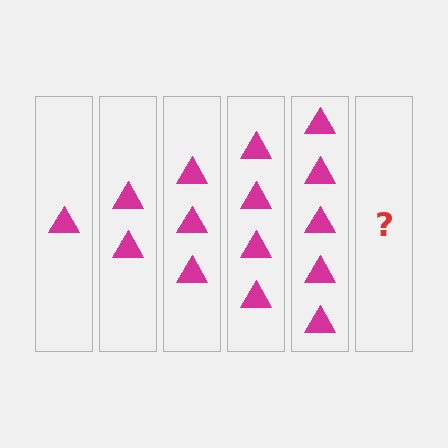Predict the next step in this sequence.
The next step is 6 triangles.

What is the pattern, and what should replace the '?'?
The pattern is that each step adds one more triangle. The '?' should be 6 triangles.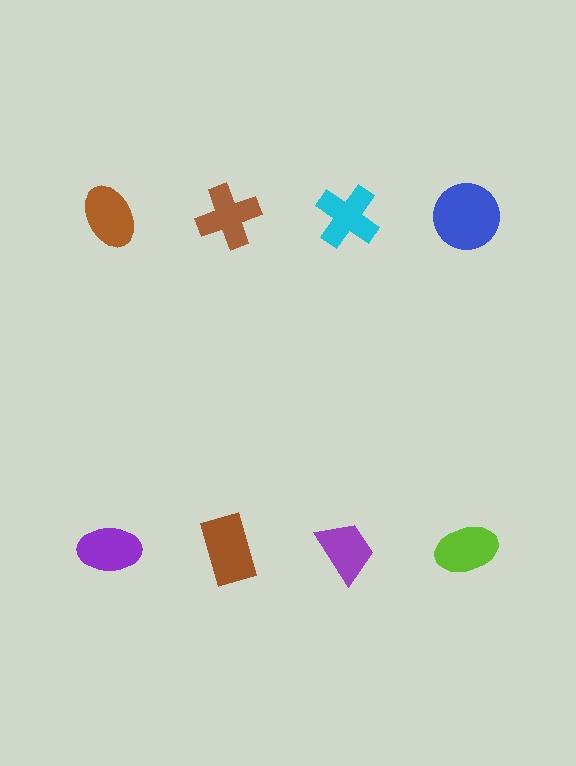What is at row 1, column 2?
A brown cross.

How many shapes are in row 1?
4 shapes.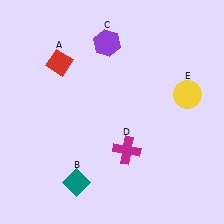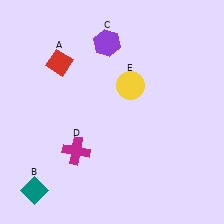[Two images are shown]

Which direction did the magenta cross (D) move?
The magenta cross (D) moved left.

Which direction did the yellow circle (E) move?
The yellow circle (E) moved left.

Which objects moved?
The objects that moved are: the teal diamond (B), the magenta cross (D), the yellow circle (E).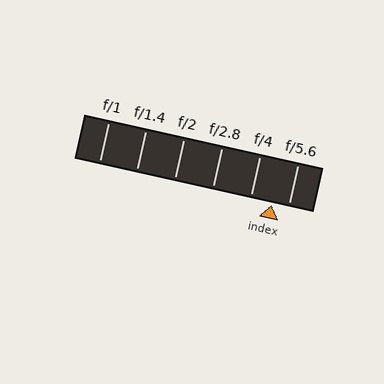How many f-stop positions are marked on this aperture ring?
There are 6 f-stop positions marked.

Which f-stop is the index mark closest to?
The index mark is closest to f/5.6.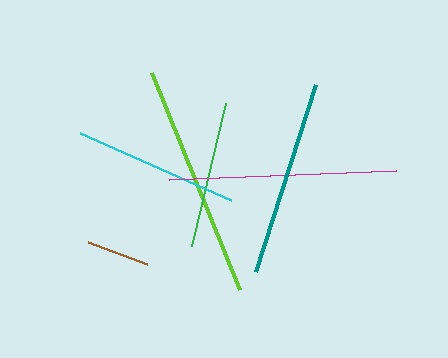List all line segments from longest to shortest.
From longest to shortest: lime, magenta, teal, cyan, green, brown.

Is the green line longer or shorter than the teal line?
The teal line is longer than the green line.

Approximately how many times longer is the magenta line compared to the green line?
The magenta line is approximately 1.6 times the length of the green line.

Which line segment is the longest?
The lime line is the longest at approximately 234 pixels.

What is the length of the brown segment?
The brown segment is approximately 63 pixels long.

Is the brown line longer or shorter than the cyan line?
The cyan line is longer than the brown line.